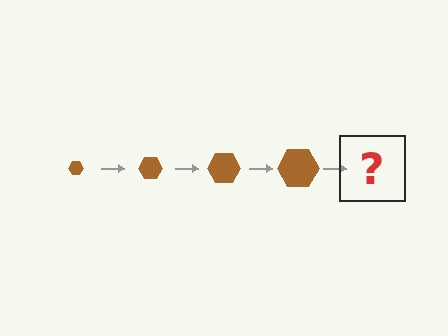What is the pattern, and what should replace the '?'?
The pattern is that the hexagon gets progressively larger each step. The '?' should be a brown hexagon, larger than the previous one.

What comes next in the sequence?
The next element should be a brown hexagon, larger than the previous one.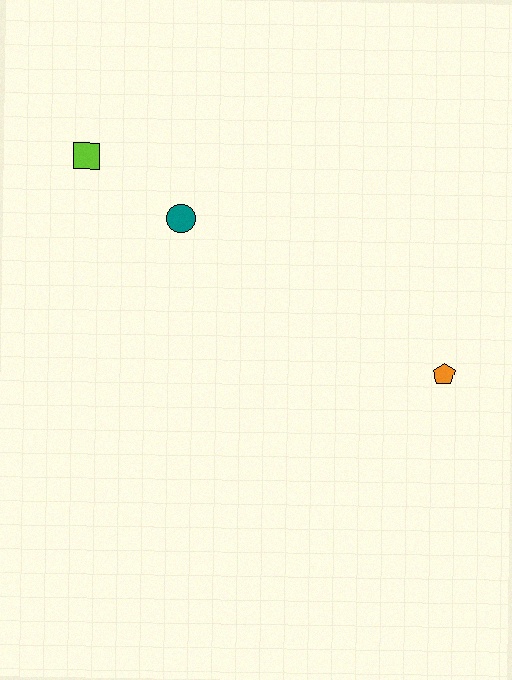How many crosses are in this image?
There are no crosses.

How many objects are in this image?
There are 3 objects.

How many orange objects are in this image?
There is 1 orange object.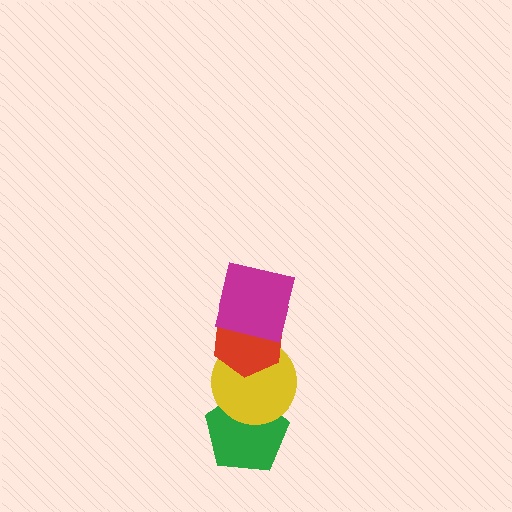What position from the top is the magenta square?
The magenta square is 1st from the top.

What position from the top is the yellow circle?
The yellow circle is 3rd from the top.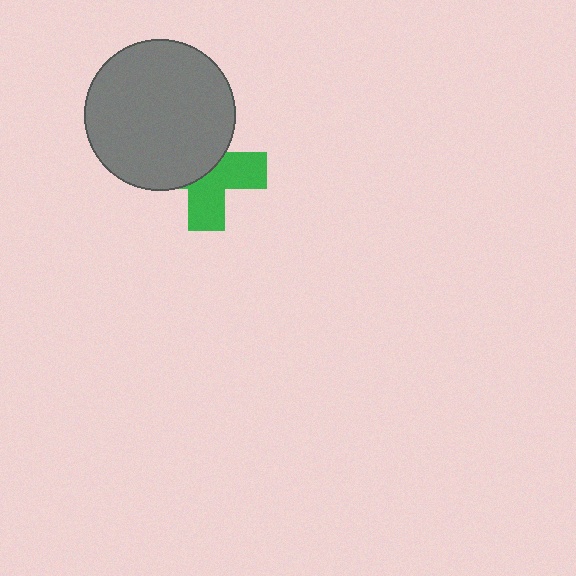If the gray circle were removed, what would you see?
You would see the complete green cross.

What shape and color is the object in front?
The object in front is a gray circle.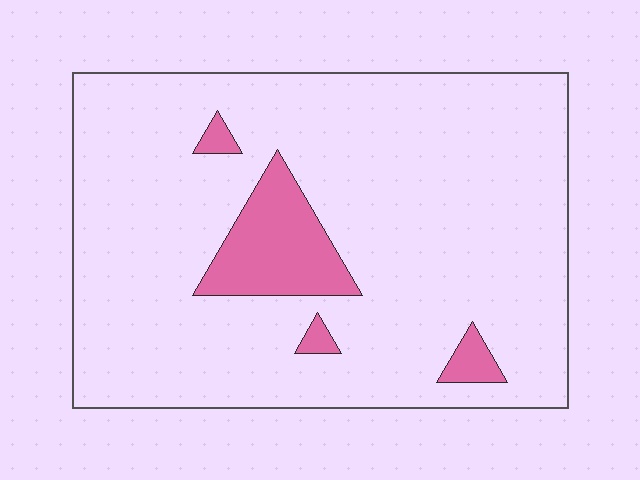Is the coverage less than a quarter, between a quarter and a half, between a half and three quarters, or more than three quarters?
Less than a quarter.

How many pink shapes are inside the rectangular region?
4.